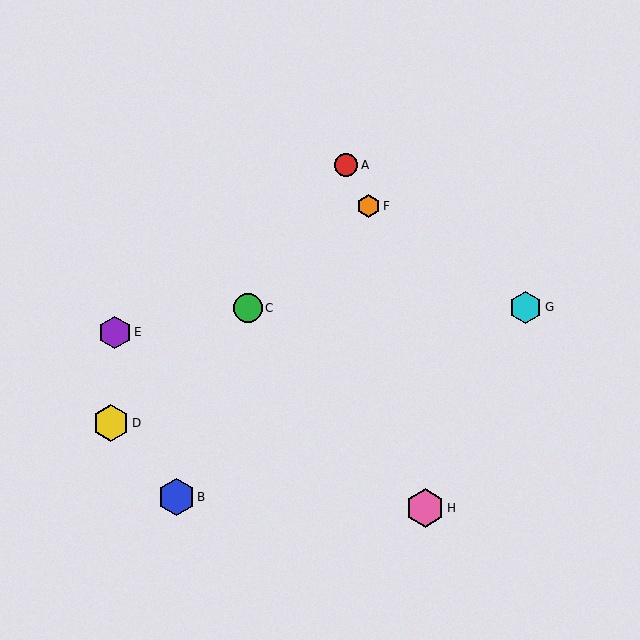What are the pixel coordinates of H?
Object H is at (425, 508).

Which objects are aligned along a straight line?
Objects C, D, F are aligned along a straight line.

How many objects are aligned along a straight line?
3 objects (C, D, F) are aligned along a straight line.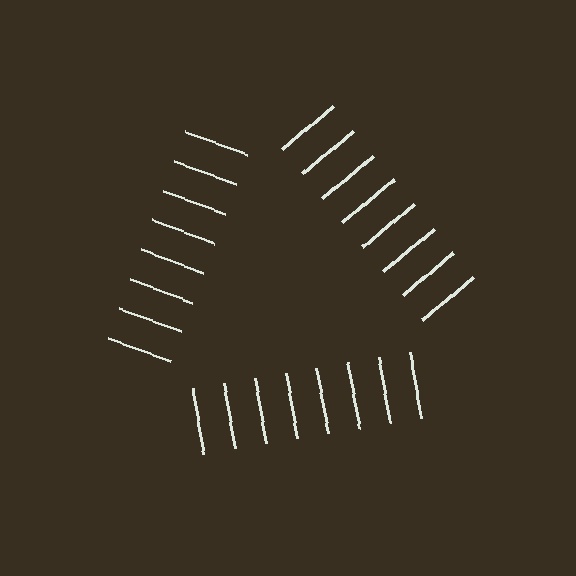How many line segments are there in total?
24 — 8 along each of the 3 edges.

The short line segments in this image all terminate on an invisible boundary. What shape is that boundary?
An illusory triangle — the line segments terminate on its edges but no continuous stroke is drawn.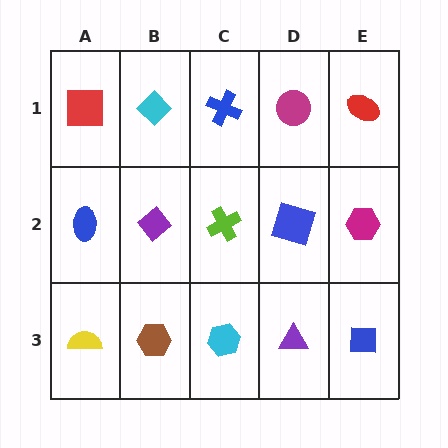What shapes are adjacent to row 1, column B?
A purple diamond (row 2, column B), a red square (row 1, column A), a blue cross (row 1, column C).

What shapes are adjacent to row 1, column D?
A blue square (row 2, column D), a blue cross (row 1, column C), a red ellipse (row 1, column E).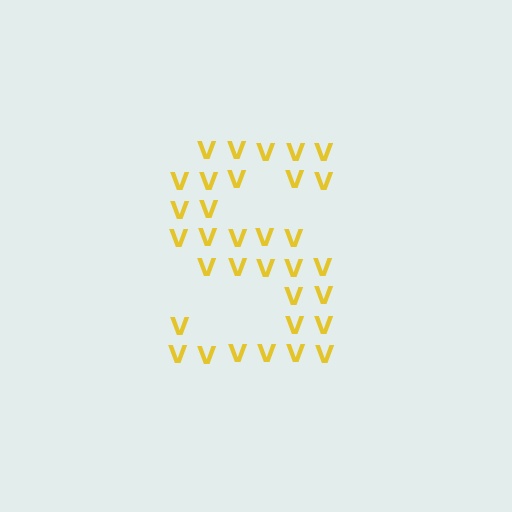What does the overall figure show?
The overall figure shows the letter S.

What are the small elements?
The small elements are letter V's.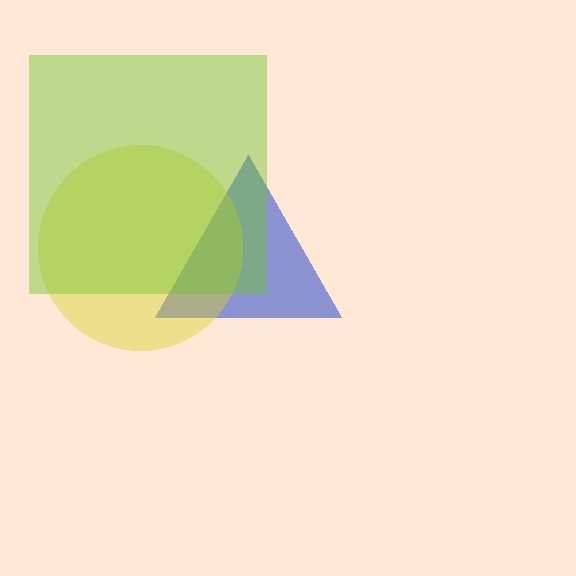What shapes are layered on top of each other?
The layered shapes are: a blue triangle, a yellow circle, a lime square.